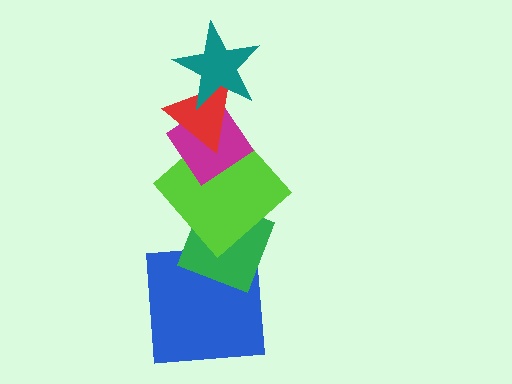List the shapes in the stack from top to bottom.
From top to bottom: the teal star, the red triangle, the magenta diamond, the lime diamond, the green diamond, the blue square.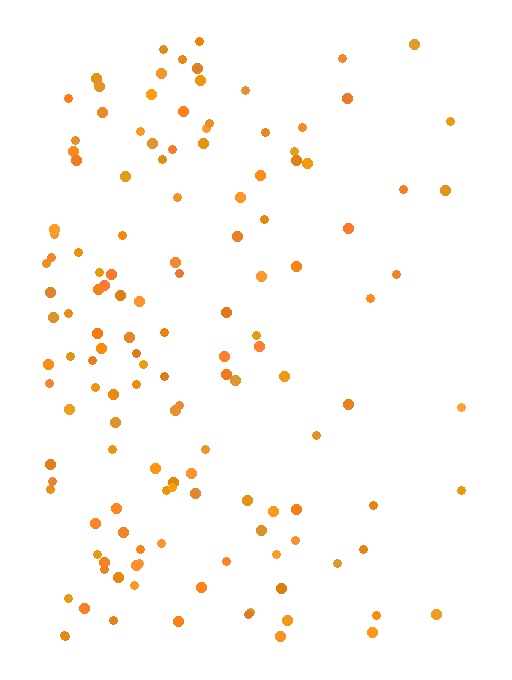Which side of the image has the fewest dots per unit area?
The right.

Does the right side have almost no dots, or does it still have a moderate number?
Still a moderate number, just noticeably fewer than the left.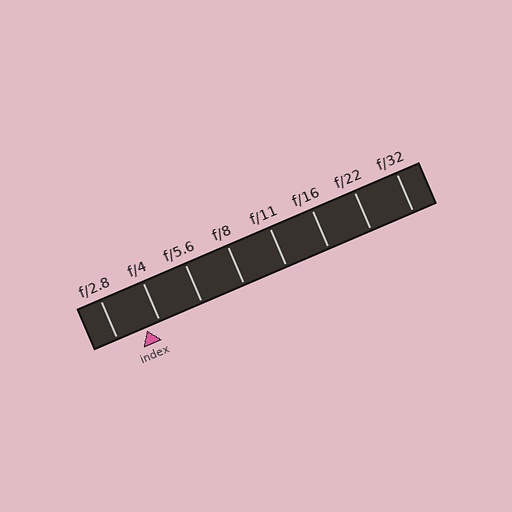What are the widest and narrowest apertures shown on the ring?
The widest aperture shown is f/2.8 and the narrowest is f/32.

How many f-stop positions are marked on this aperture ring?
There are 8 f-stop positions marked.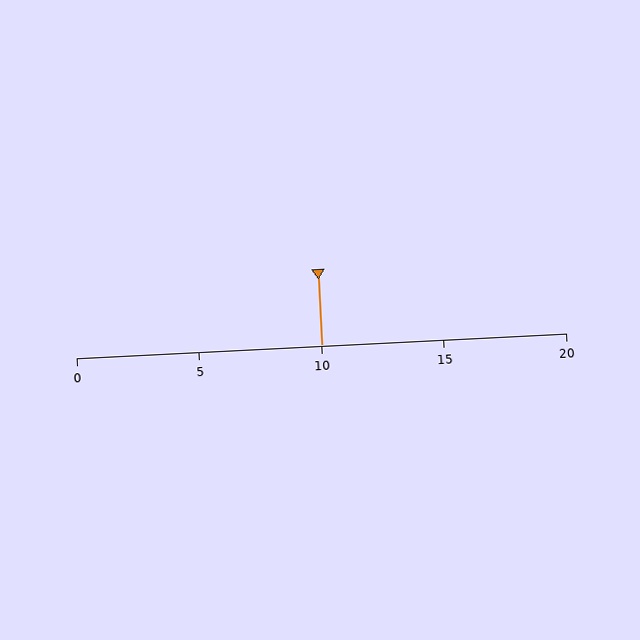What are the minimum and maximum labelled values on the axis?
The axis runs from 0 to 20.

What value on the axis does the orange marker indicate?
The marker indicates approximately 10.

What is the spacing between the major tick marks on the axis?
The major ticks are spaced 5 apart.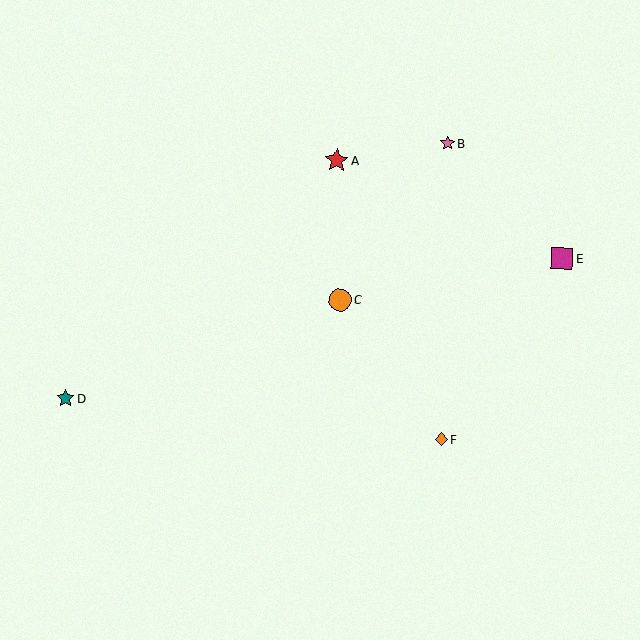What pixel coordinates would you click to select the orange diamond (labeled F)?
Click at (441, 439) to select the orange diamond F.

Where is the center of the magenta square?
The center of the magenta square is at (562, 258).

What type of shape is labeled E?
Shape E is a magenta square.